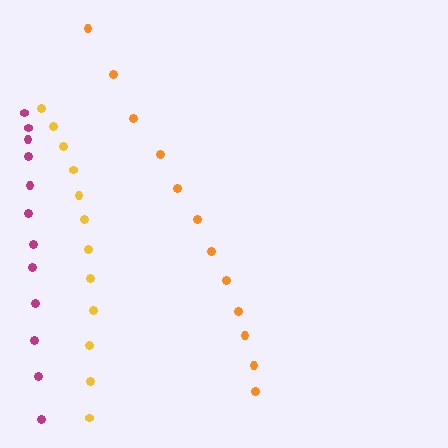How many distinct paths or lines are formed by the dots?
There are 3 distinct paths.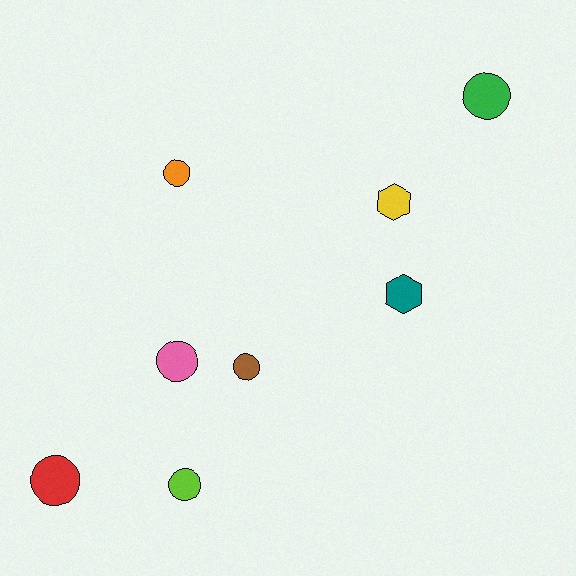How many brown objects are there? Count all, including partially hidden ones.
There is 1 brown object.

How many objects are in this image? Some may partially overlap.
There are 8 objects.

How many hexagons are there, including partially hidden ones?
There are 2 hexagons.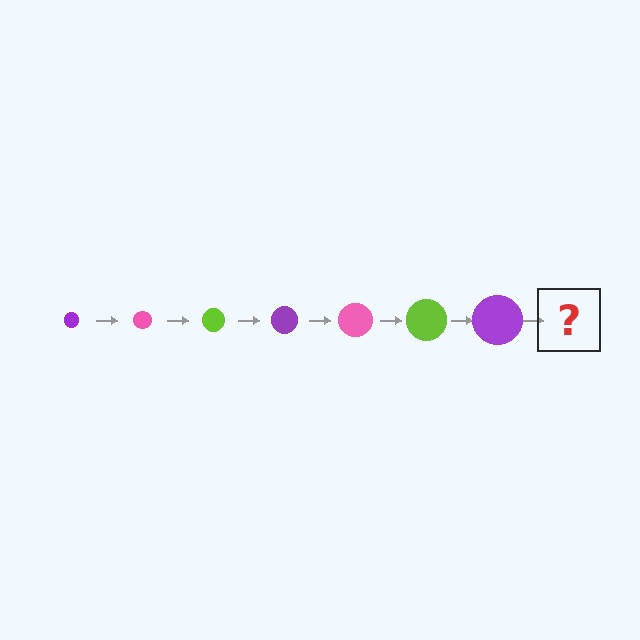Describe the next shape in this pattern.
It should be a pink circle, larger than the previous one.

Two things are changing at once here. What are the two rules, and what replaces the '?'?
The two rules are that the circle grows larger each step and the color cycles through purple, pink, and lime. The '?' should be a pink circle, larger than the previous one.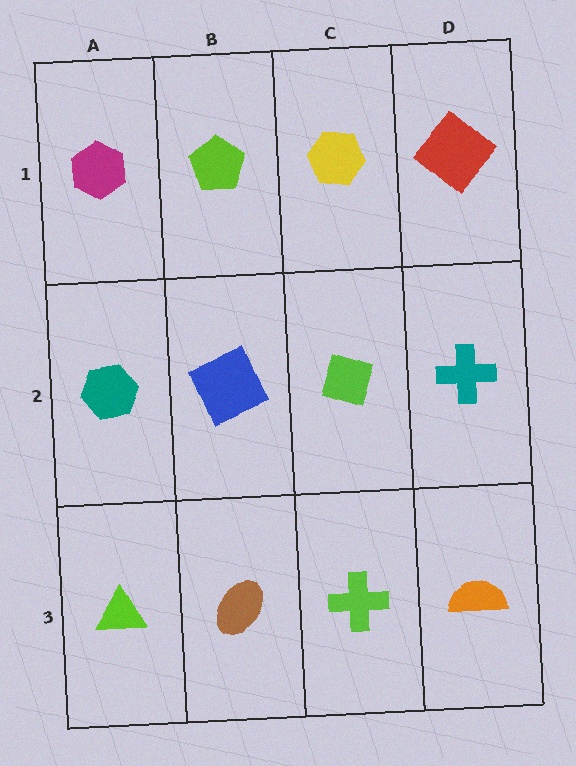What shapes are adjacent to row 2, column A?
A magenta hexagon (row 1, column A), a lime triangle (row 3, column A), a blue square (row 2, column B).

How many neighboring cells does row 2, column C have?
4.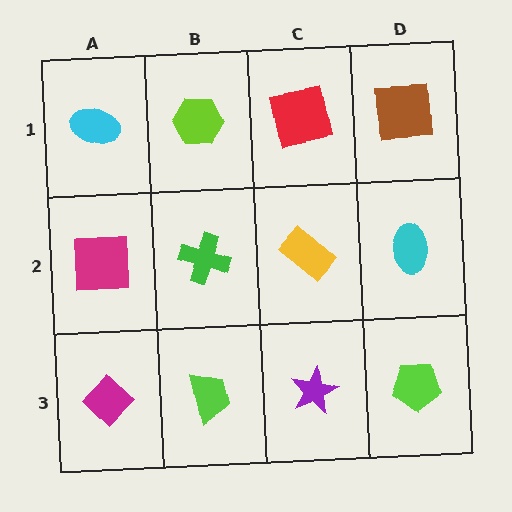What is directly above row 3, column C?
A yellow rectangle.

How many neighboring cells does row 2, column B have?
4.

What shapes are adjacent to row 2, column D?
A brown square (row 1, column D), a lime pentagon (row 3, column D), a yellow rectangle (row 2, column C).